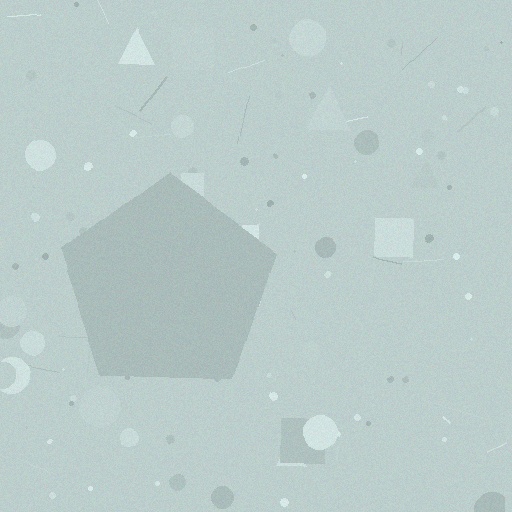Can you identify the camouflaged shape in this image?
The camouflaged shape is a pentagon.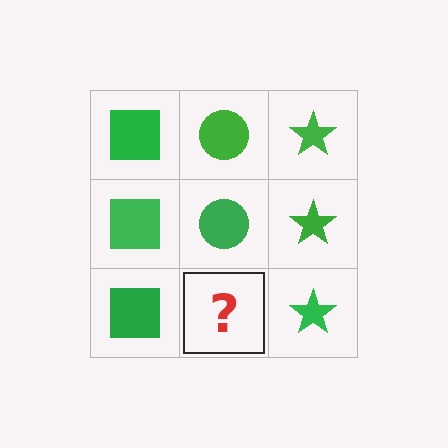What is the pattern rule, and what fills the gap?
The rule is that each column has a consistent shape. The gap should be filled with a green circle.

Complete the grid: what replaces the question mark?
The question mark should be replaced with a green circle.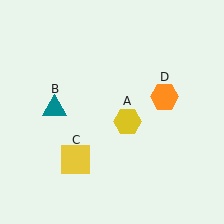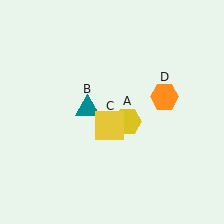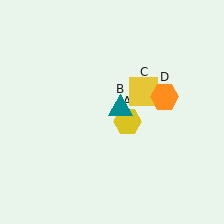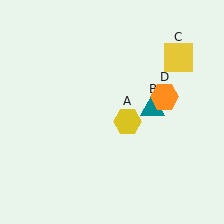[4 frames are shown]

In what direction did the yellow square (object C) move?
The yellow square (object C) moved up and to the right.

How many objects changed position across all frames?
2 objects changed position: teal triangle (object B), yellow square (object C).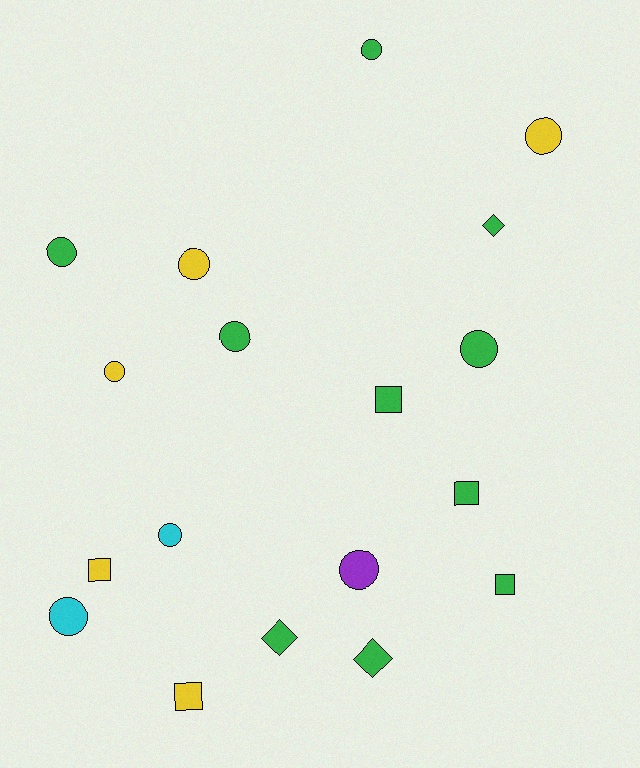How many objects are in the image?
There are 18 objects.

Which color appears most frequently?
Green, with 10 objects.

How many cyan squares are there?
There are no cyan squares.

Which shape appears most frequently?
Circle, with 10 objects.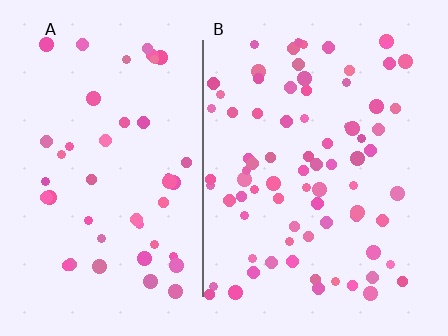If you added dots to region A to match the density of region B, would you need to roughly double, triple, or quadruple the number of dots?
Approximately double.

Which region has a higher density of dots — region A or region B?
B (the right).